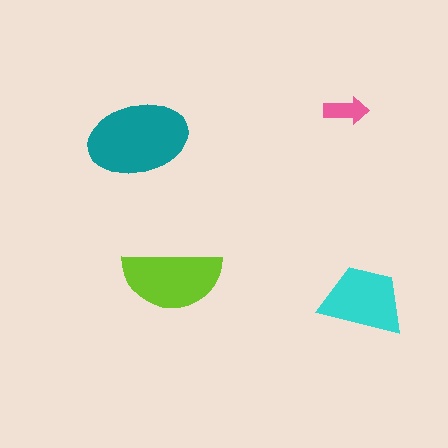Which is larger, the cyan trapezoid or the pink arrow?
The cyan trapezoid.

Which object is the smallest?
The pink arrow.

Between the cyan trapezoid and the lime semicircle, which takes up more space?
The lime semicircle.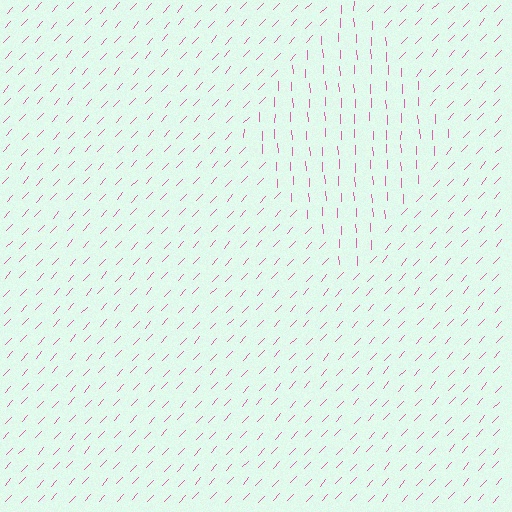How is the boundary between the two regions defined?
The boundary is defined purely by a change in line orientation (approximately 45 degrees difference). All lines are the same color and thickness.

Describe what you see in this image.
The image is filled with small pink line segments. A diamond region in the image has lines oriented differently from the surrounding lines, creating a visible texture boundary.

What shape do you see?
I see a diamond.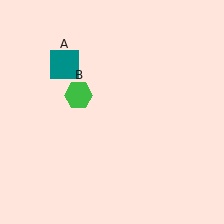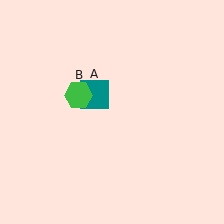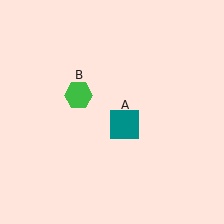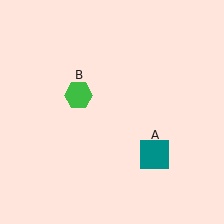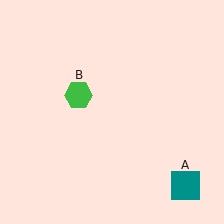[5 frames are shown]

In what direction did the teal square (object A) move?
The teal square (object A) moved down and to the right.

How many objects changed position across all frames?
1 object changed position: teal square (object A).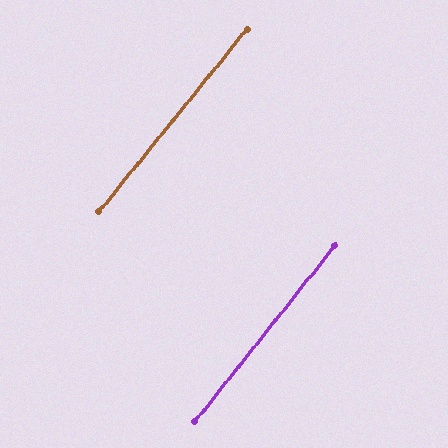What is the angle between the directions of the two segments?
Approximately 1 degree.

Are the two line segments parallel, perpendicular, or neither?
Parallel — their directions differ by only 0.7°.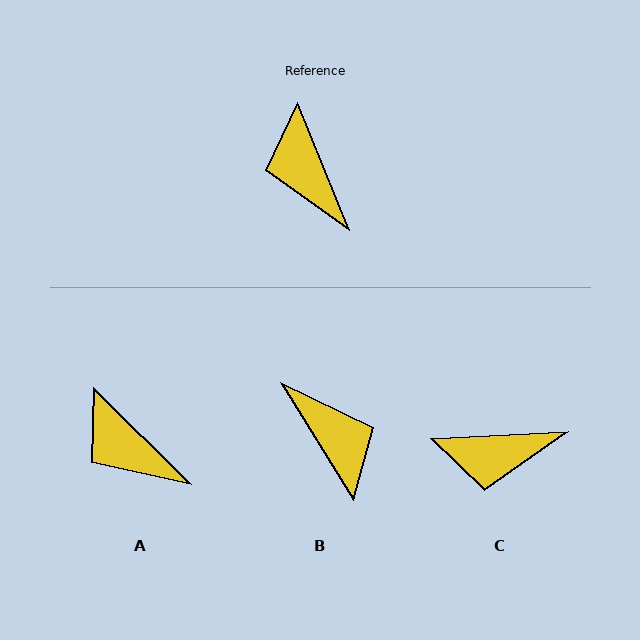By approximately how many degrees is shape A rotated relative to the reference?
Approximately 23 degrees counter-clockwise.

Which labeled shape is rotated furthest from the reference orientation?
B, about 170 degrees away.